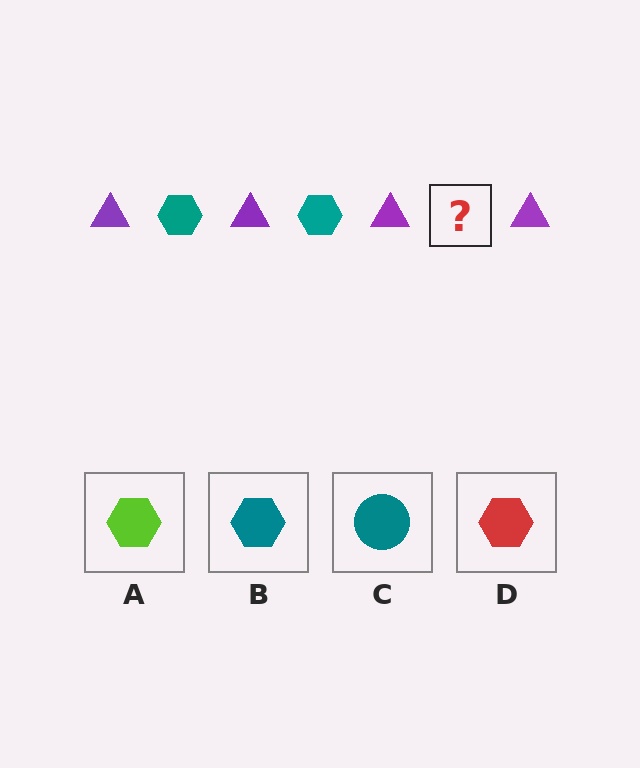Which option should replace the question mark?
Option B.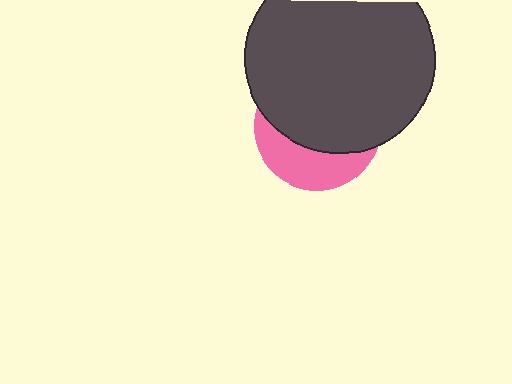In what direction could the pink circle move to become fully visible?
The pink circle could move down. That would shift it out from behind the dark gray circle entirely.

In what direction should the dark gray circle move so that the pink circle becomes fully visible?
The dark gray circle should move up. That is the shortest direction to clear the overlap and leave the pink circle fully visible.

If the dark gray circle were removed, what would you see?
You would see the complete pink circle.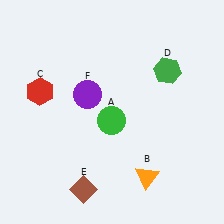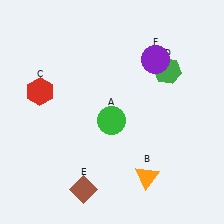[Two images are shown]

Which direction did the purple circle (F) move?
The purple circle (F) moved right.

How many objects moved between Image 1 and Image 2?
1 object moved between the two images.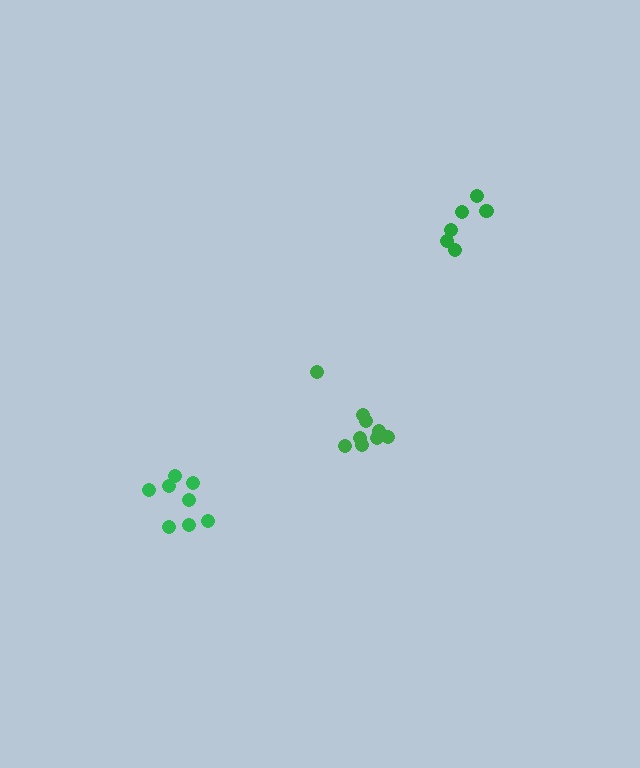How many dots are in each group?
Group 1: 8 dots, Group 2: 6 dots, Group 3: 9 dots (23 total).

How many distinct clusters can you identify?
There are 3 distinct clusters.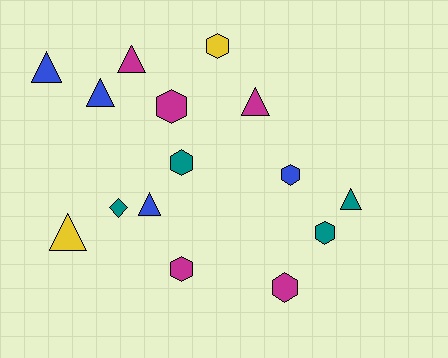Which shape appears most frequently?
Hexagon, with 7 objects.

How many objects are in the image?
There are 15 objects.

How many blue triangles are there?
There are 3 blue triangles.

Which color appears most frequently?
Magenta, with 5 objects.